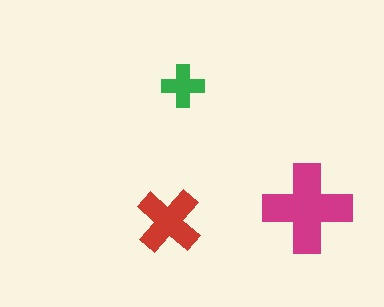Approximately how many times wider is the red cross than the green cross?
About 1.5 times wider.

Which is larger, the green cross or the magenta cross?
The magenta one.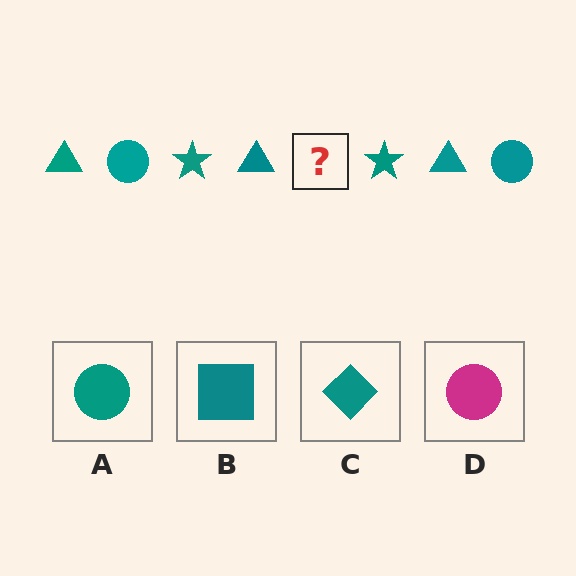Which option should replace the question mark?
Option A.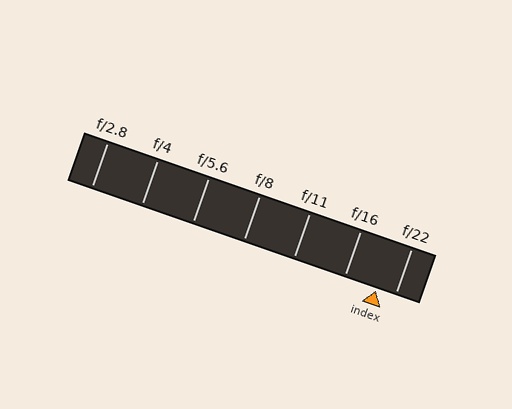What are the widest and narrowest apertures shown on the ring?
The widest aperture shown is f/2.8 and the narrowest is f/22.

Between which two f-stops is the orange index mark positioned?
The index mark is between f/16 and f/22.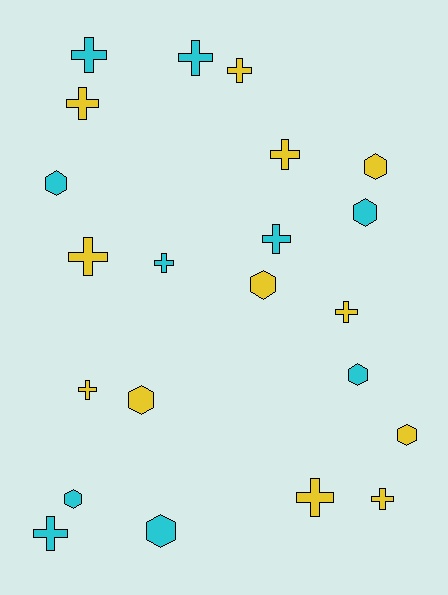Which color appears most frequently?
Yellow, with 12 objects.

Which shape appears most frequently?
Cross, with 13 objects.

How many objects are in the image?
There are 22 objects.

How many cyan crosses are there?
There are 5 cyan crosses.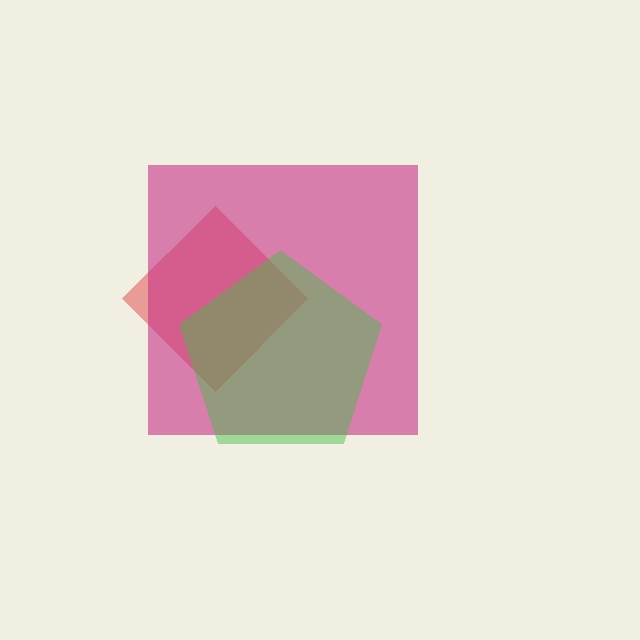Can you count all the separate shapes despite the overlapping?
Yes, there are 3 separate shapes.